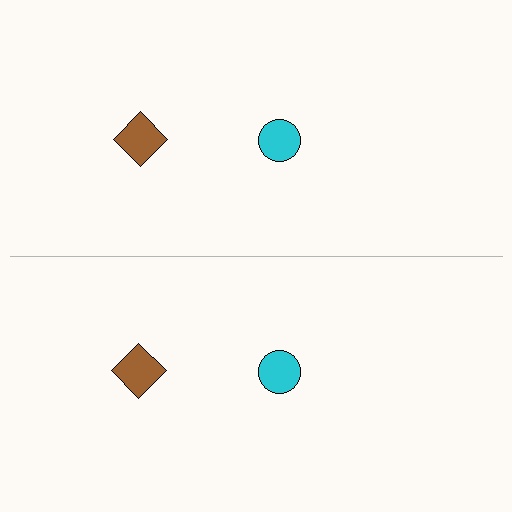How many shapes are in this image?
There are 4 shapes in this image.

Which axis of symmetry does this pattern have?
The pattern has a horizontal axis of symmetry running through the center of the image.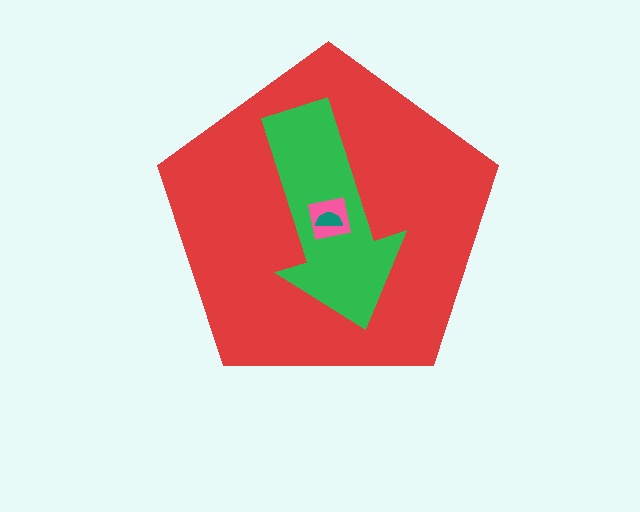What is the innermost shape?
The teal semicircle.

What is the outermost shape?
The red pentagon.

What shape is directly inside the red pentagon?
The green arrow.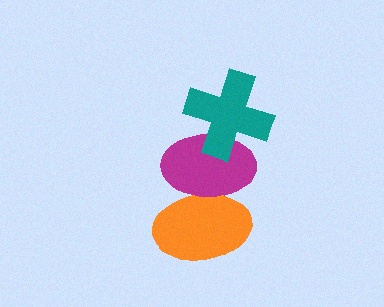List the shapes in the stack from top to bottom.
From top to bottom: the teal cross, the magenta ellipse, the orange ellipse.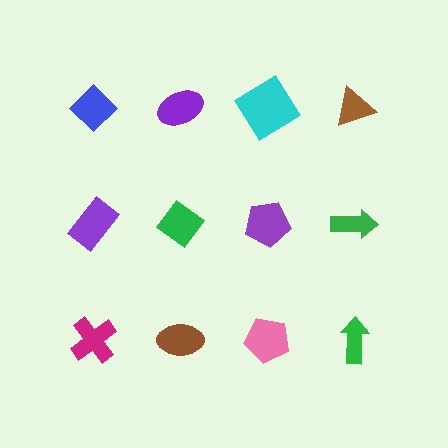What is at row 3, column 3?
A pink pentagon.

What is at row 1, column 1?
A blue diamond.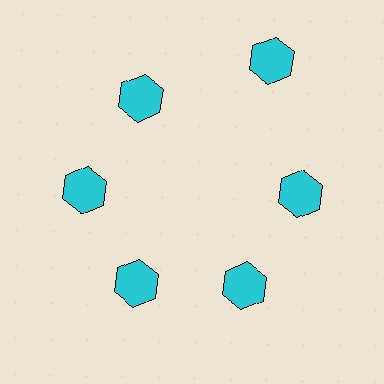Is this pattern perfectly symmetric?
No. The 6 cyan hexagons are arranged in a ring, but one element near the 1 o'clock position is pushed outward from the center, breaking the 6-fold rotational symmetry.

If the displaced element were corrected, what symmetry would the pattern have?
It would have 6-fold rotational symmetry — the pattern would map onto itself every 60 degrees.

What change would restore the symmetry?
The symmetry would be restored by moving it inward, back onto the ring so that all 6 hexagons sit at equal angles and equal distance from the center.